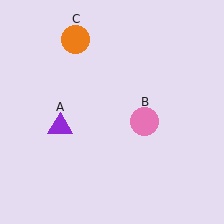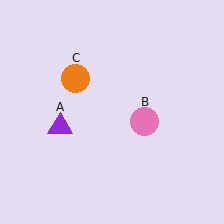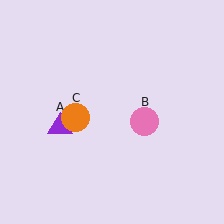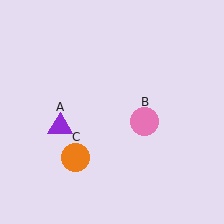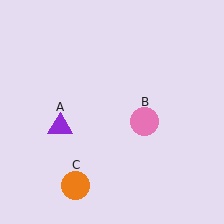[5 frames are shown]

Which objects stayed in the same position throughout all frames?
Purple triangle (object A) and pink circle (object B) remained stationary.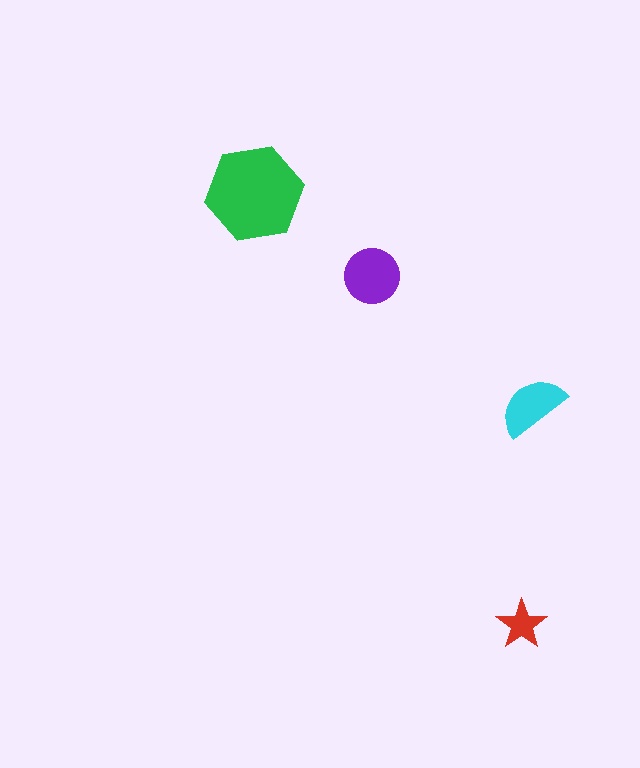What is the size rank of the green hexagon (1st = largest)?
1st.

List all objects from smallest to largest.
The red star, the cyan semicircle, the purple circle, the green hexagon.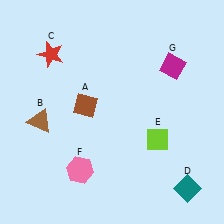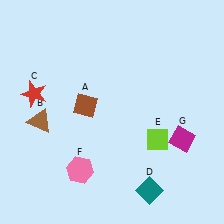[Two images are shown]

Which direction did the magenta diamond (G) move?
The magenta diamond (G) moved down.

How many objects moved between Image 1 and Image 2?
3 objects moved between the two images.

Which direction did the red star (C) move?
The red star (C) moved down.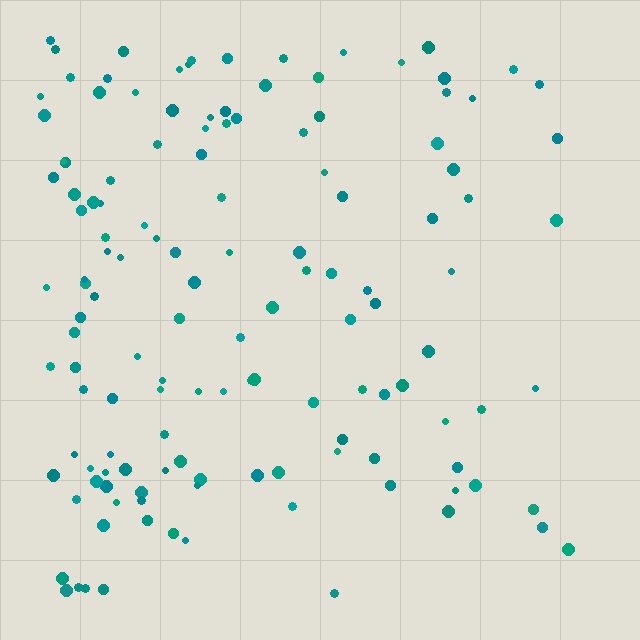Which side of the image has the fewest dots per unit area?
The right.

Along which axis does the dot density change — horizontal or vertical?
Horizontal.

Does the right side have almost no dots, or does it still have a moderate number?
Still a moderate number, just noticeably fewer than the left.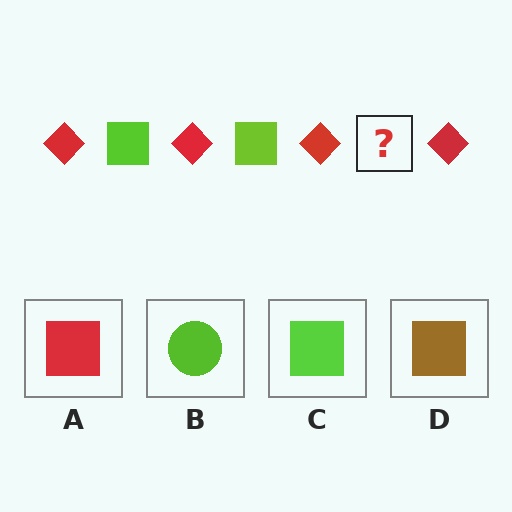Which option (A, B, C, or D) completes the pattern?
C.